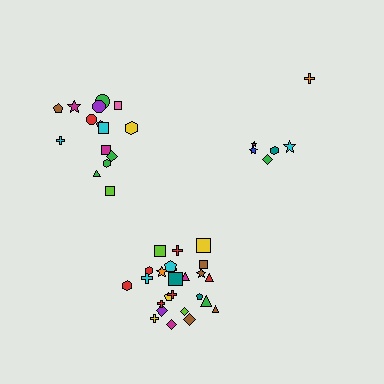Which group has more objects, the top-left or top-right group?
The top-left group.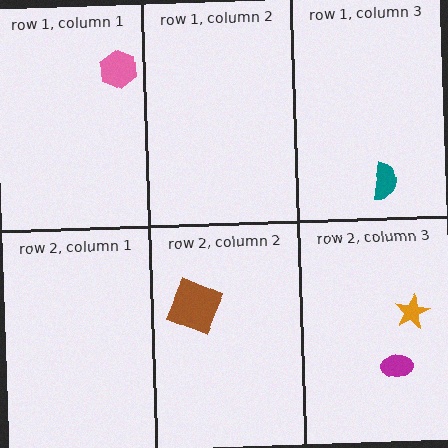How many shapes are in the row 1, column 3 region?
1.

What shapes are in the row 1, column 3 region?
The teal semicircle.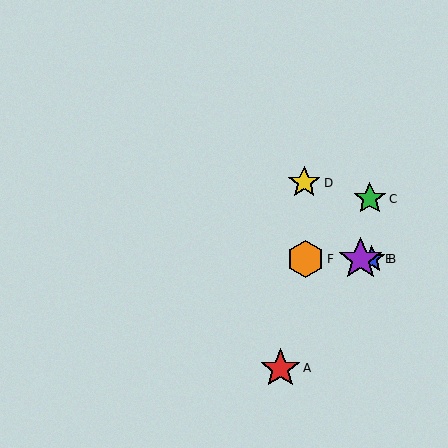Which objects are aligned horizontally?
Objects B, E, F are aligned horizontally.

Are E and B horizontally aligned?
Yes, both are at y≈259.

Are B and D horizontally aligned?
No, B is at y≈259 and D is at y≈183.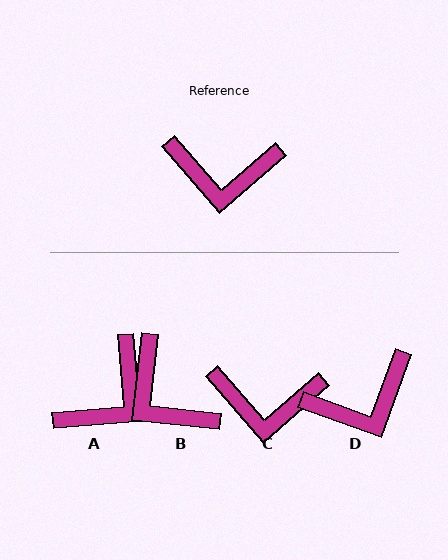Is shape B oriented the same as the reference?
No, it is off by about 47 degrees.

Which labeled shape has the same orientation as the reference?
C.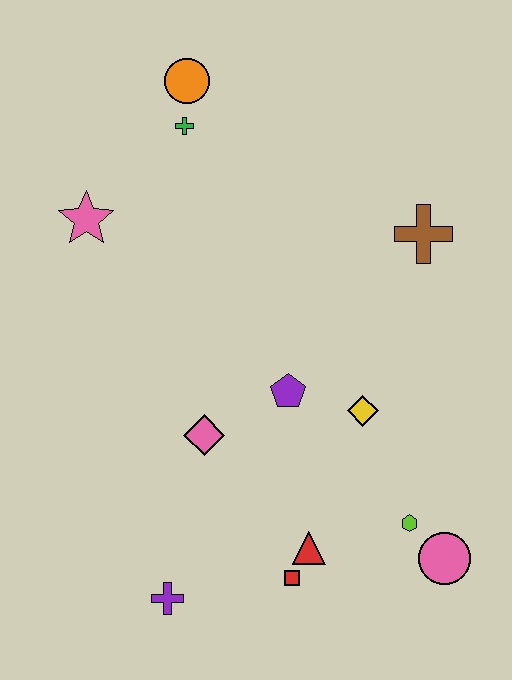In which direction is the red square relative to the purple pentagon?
The red square is below the purple pentagon.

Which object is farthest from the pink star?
The pink circle is farthest from the pink star.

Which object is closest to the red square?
The red triangle is closest to the red square.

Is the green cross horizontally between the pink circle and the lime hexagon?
No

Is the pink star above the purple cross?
Yes